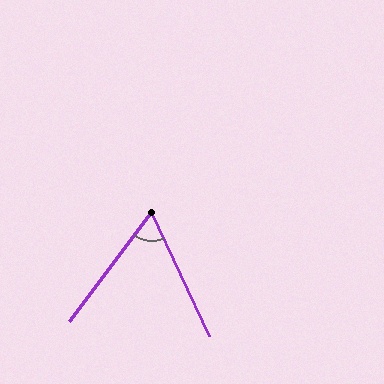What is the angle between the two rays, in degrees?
Approximately 62 degrees.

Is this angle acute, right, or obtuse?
It is acute.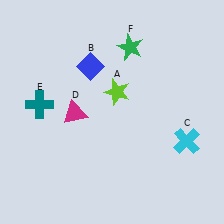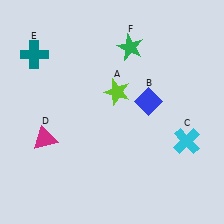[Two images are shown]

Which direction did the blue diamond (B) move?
The blue diamond (B) moved right.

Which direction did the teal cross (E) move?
The teal cross (E) moved up.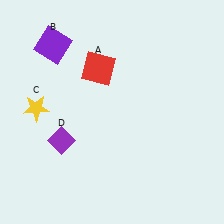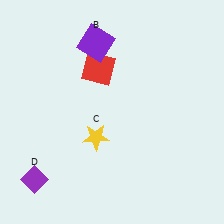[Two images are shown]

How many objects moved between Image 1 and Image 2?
3 objects moved between the two images.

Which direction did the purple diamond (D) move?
The purple diamond (D) moved down.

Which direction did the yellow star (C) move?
The yellow star (C) moved right.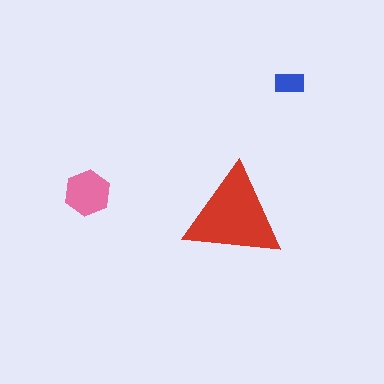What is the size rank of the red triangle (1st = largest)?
1st.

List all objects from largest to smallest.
The red triangle, the pink hexagon, the blue rectangle.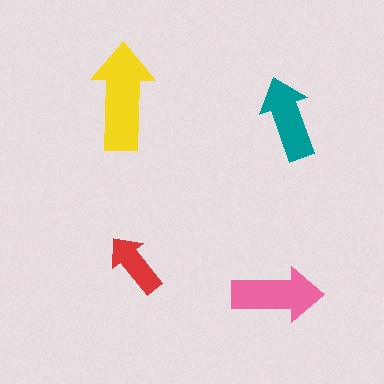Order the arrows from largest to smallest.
the yellow one, the pink one, the teal one, the red one.